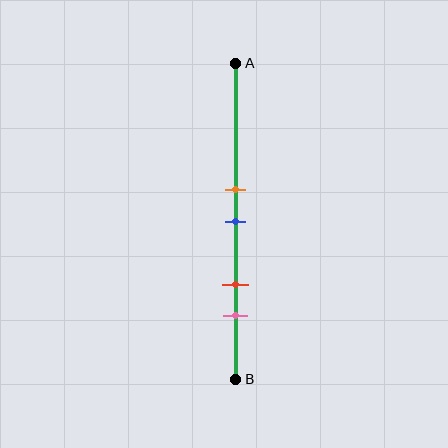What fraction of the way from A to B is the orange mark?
The orange mark is approximately 40% (0.4) of the way from A to B.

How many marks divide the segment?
There are 4 marks dividing the segment.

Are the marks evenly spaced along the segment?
No, the marks are not evenly spaced.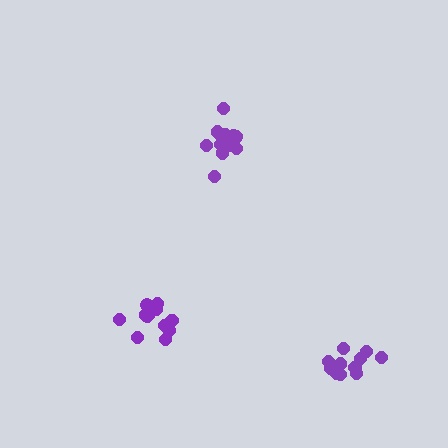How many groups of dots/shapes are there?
There are 3 groups.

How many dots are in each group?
Group 1: 13 dots, Group 2: 14 dots, Group 3: 11 dots (38 total).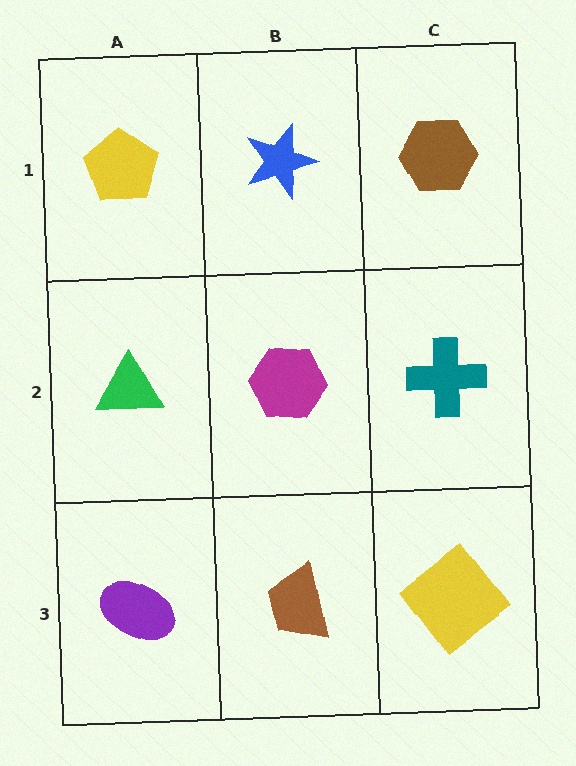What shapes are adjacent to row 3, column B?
A magenta hexagon (row 2, column B), a purple ellipse (row 3, column A), a yellow diamond (row 3, column C).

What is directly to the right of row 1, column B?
A brown hexagon.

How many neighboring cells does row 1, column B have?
3.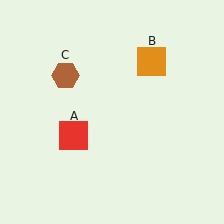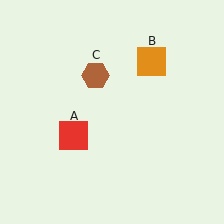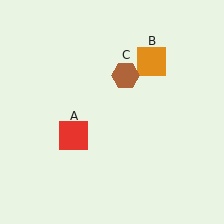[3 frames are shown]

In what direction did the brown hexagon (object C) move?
The brown hexagon (object C) moved right.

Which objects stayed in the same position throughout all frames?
Red square (object A) and orange square (object B) remained stationary.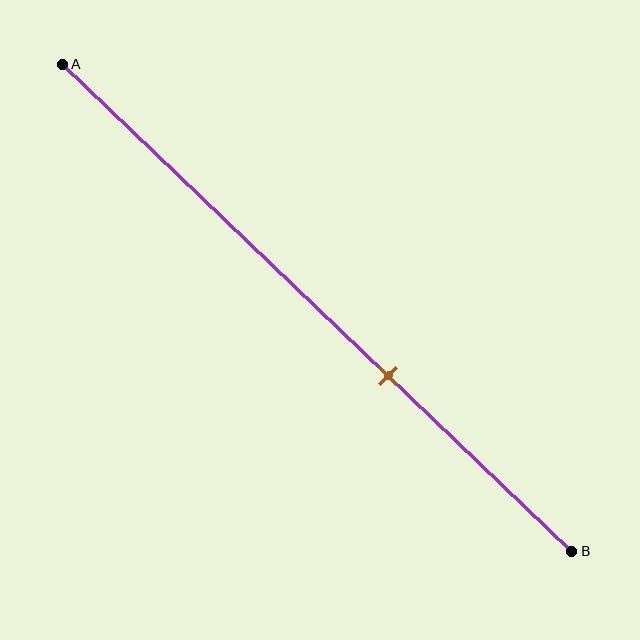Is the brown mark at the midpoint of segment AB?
No, the mark is at about 65% from A, not at the 50% midpoint.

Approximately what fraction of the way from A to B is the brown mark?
The brown mark is approximately 65% of the way from A to B.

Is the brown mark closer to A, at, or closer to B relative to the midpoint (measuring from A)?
The brown mark is closer to point B than the midpoint of segment AB.